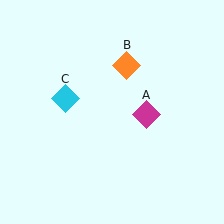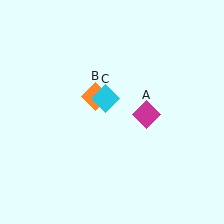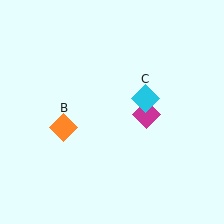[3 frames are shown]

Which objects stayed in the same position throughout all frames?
Magenta diamond (object A) remained stationary.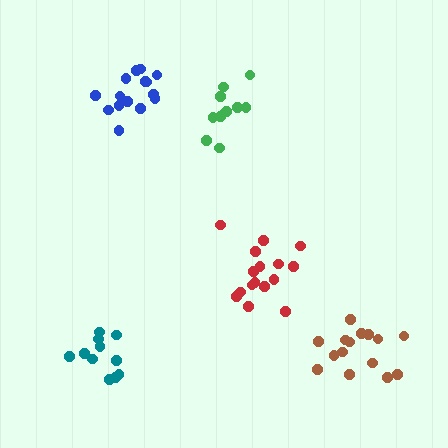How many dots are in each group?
Group 1: 11 dots, Group 2: 11 dots, Group 3: 15 dots, Group 4: 16 dots, Group 5: 15 dots (68 total).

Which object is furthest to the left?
The teal cluster is leftmost.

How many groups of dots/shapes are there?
There are 5 groups.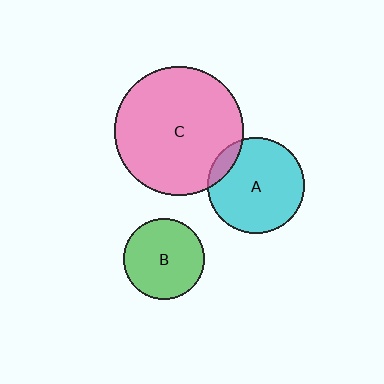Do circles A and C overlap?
Yes.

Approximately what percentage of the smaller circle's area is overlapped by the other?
Approximately 10%.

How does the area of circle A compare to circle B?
Approximately 1.4 times.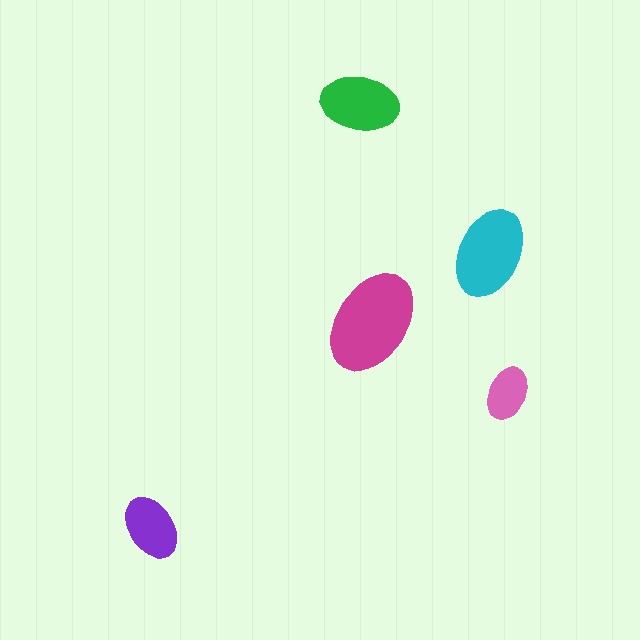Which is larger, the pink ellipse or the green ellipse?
The green one.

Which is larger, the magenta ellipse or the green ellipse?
The magenta one.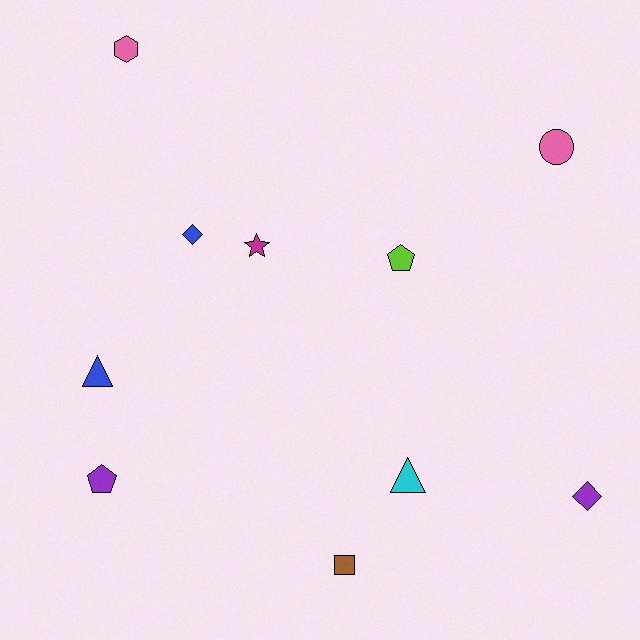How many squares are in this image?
There is 1 square.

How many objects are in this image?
There are 10 objects.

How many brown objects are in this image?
There is 1 brown object.